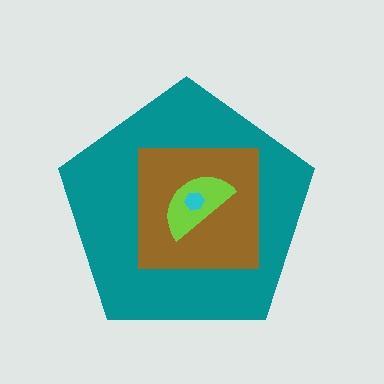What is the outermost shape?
The teal pentagon.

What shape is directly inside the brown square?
The lime semicircle.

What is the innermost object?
The cyan hexagon.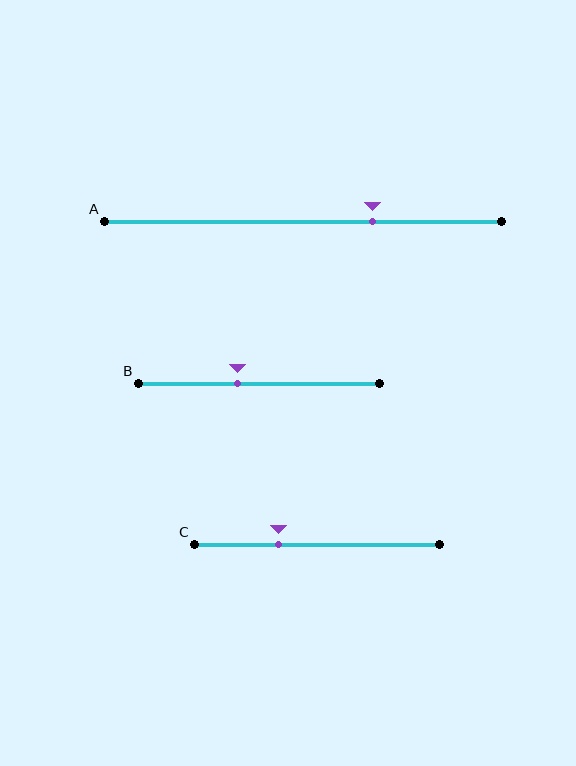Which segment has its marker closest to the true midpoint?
Segment B has its marker closest to the true midpoint.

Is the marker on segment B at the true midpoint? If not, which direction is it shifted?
No, the marker on segment B is shifted to the left by about 9% of the segment length.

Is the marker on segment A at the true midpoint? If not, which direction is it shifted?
No, the marker on segment A is shifted to the right by about 18% of the segment length.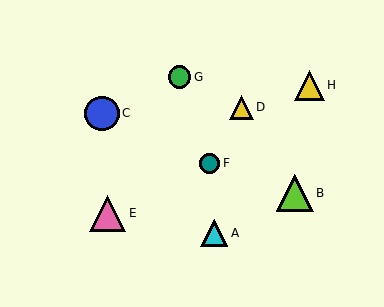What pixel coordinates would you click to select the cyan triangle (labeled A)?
Click at (214, 233) to select the cyan triangle A.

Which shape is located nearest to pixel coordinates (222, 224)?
The cyan triangle (labeled A) at (214, 233) is nearest to that location.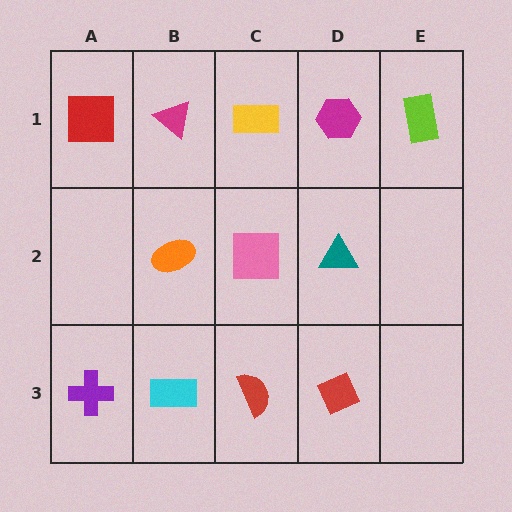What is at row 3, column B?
A cyan rectangle.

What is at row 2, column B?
An orange ellipse.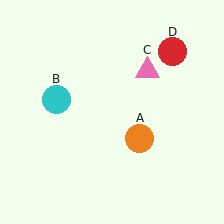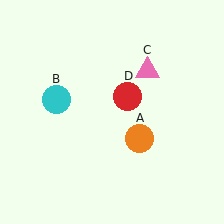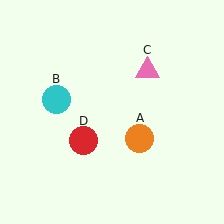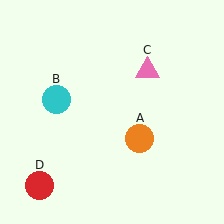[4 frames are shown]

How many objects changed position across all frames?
1 object changed position: red circle (object D).